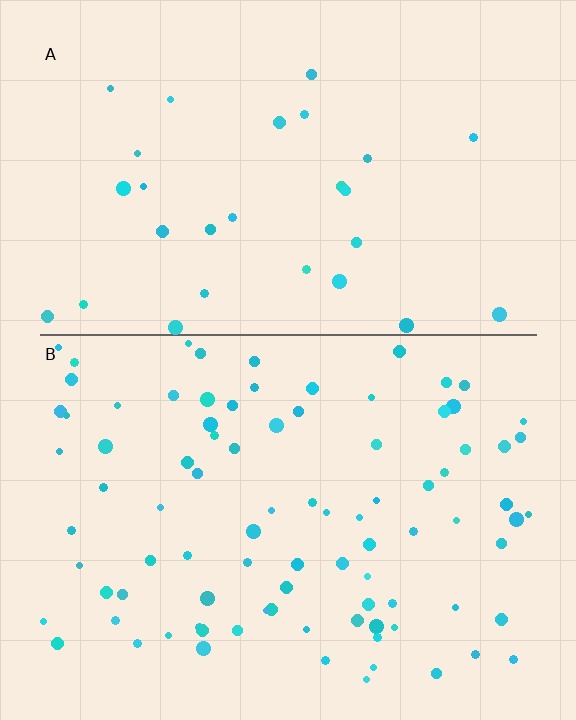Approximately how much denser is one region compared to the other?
Approximately 3.2× — region B over region A.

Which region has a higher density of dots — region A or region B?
B (the bottom).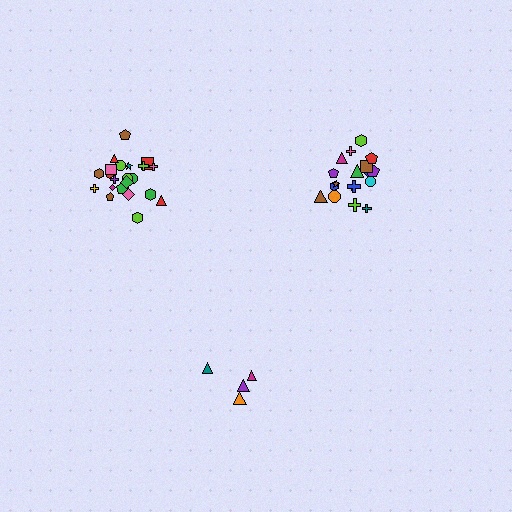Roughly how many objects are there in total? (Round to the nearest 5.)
Roughly 45 objects in total.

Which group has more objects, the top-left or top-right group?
The top-left group.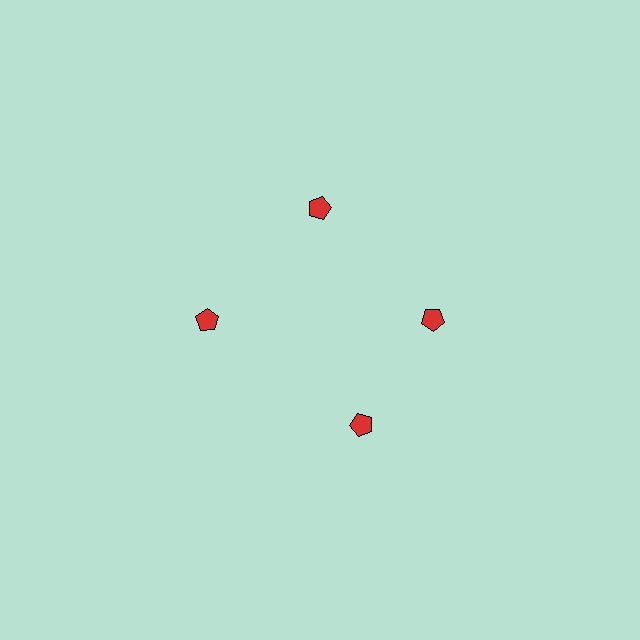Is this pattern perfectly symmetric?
No. The 4 red pentagons are arranged in a ring, but one element near the 6 o'clock position is rotated out of alignment along the ring, breaking the 4-fold rotational symmetry.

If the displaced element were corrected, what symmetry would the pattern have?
It would have 4-fold rotational symmetry — the pattern would map onto itself every 90 degrees.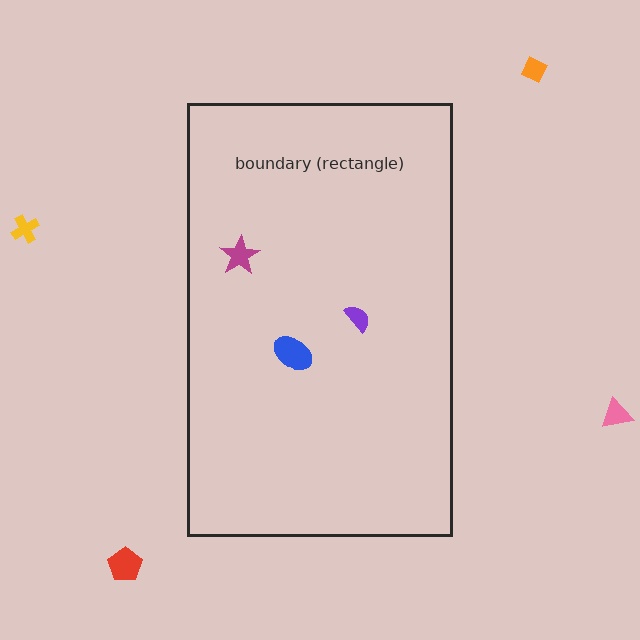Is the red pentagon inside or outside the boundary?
Outside.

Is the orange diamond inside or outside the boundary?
Outside.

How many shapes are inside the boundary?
3 inside, 4 outside.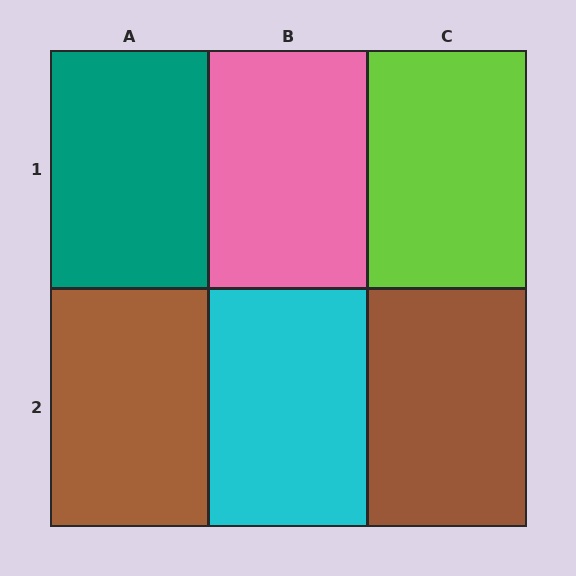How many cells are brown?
2 cells are brown.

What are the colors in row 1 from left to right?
Teal, pink, lime.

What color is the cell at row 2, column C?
Brown.